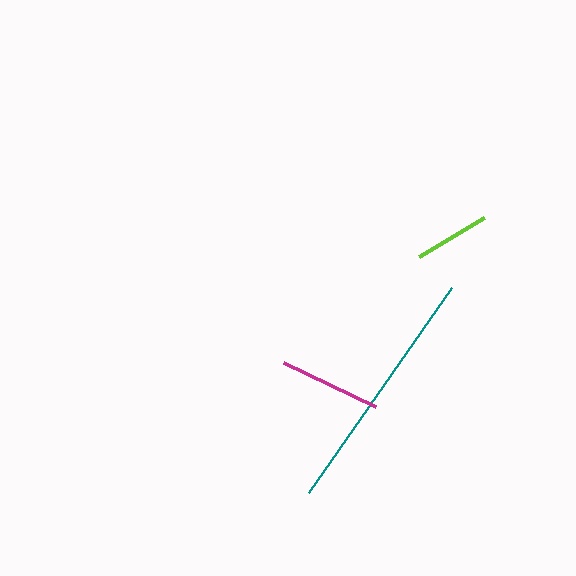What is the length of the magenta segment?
The magenta segment is approximately 102 pixels long.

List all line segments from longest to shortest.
From longest to shortest: teal, magenta, lime.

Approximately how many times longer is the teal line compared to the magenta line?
The teal line is approximately 2.4 times the length of the magenta line.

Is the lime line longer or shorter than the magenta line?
The magenta line is longer than the lime line.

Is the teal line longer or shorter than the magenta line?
The teal line is longer than the magenta line.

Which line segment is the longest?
The teal line is the longest at approximately 250 pixels.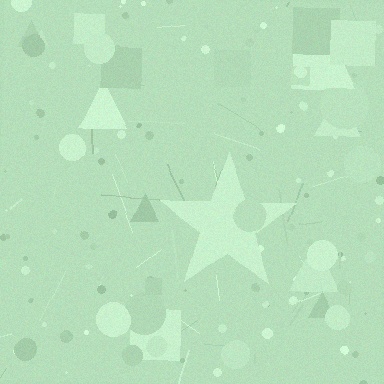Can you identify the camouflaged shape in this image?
The camouflaged shape is a star.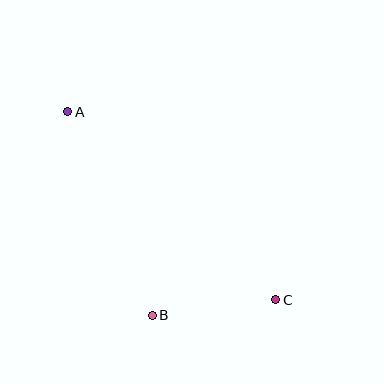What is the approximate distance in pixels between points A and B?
The distance between A and B is approximately 220 pixels.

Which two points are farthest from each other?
Points A and C are farthest from each other.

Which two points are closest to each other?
Points B and C are closest to each other.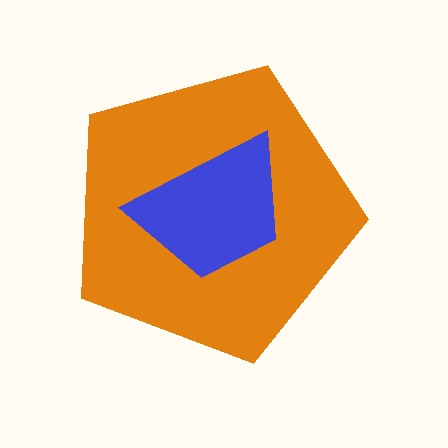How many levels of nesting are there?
2.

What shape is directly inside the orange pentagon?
The blue trapezoid.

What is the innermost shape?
The blue trapezoid.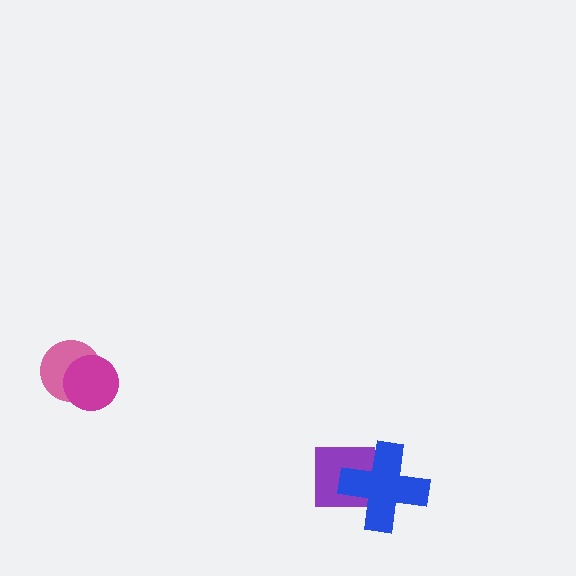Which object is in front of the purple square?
The blue cross is in front of the purple square.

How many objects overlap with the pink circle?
1 object overlaps with the pink circle.